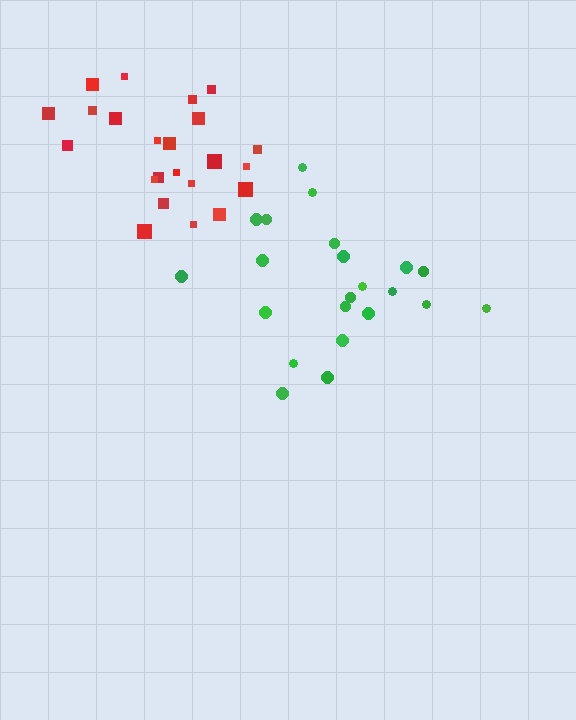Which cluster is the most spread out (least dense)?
Green.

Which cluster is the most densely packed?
Red.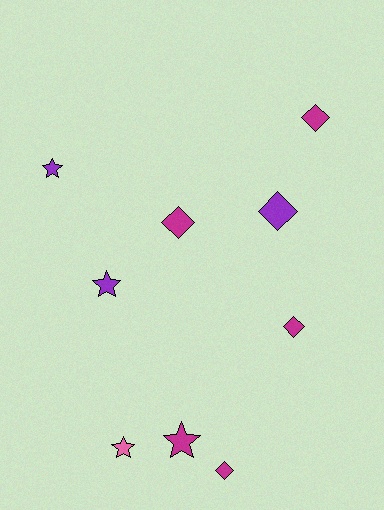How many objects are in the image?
There are 9 objects.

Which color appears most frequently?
Magenta, with 5 objects.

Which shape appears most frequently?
Diamond, with 5 objects.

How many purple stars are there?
There are 2 purple stars.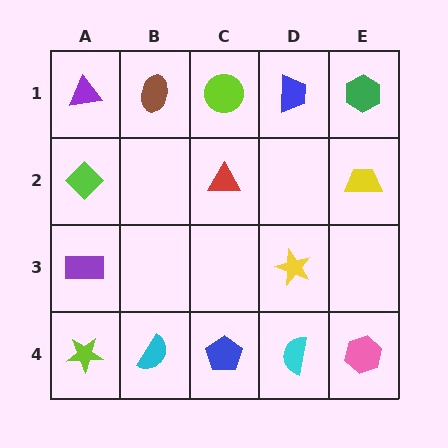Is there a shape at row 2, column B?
No, that cell is empty.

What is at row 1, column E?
A green hexagon.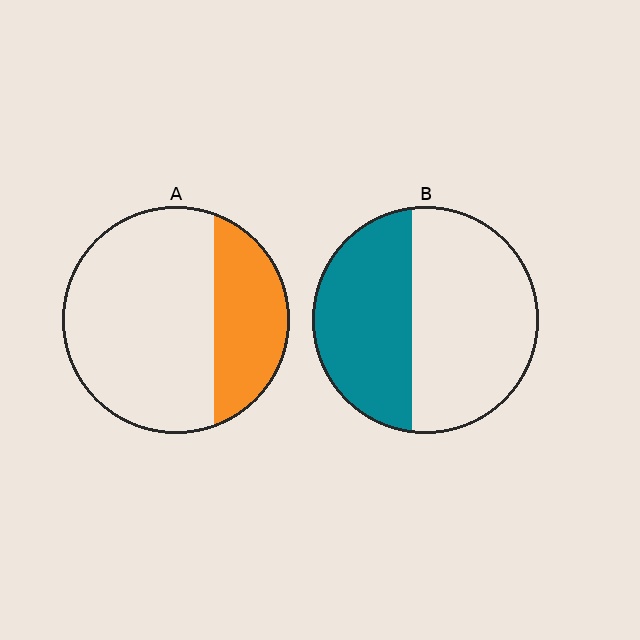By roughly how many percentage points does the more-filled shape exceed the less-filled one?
By roughly 15 percentage points (B over A).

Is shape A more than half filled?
No.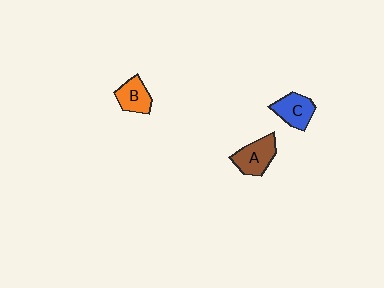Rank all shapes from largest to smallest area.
From largest to smallest: A (brown), C (blue), B (orange).